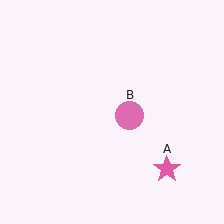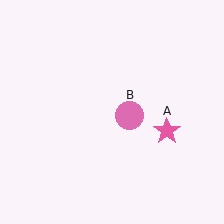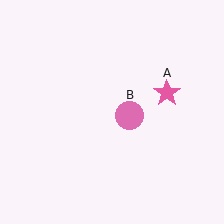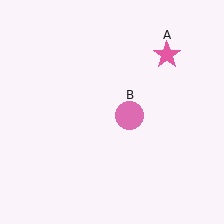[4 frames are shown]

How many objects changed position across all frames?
1 object changed position: pink star (object A).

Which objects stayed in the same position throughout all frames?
Pink circle (object B) remained stationary.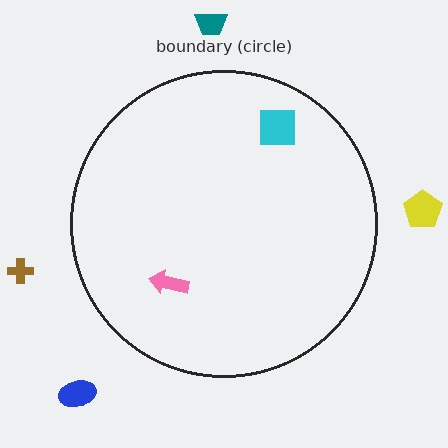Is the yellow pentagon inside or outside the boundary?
Outside.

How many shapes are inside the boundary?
2 inside, 4 outside.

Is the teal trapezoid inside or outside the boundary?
Outside.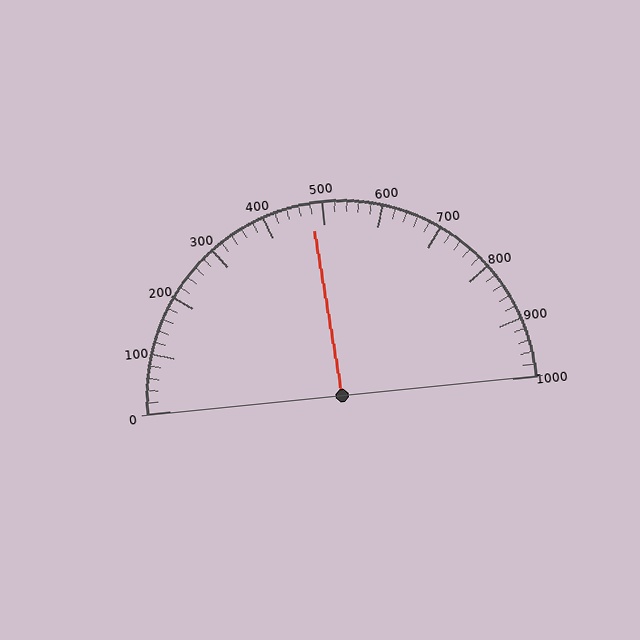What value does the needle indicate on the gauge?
The needle indicates approximately 480.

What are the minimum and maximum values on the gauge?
The gauge ranges from 0 to 1000.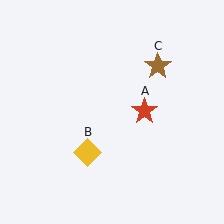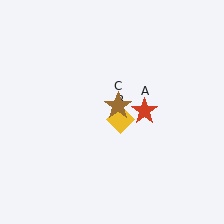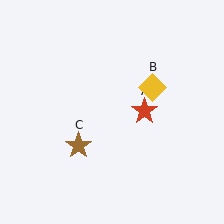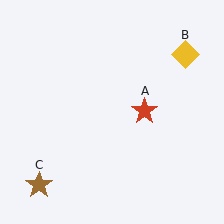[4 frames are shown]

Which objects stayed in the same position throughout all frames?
Red star (object A) remained stationary.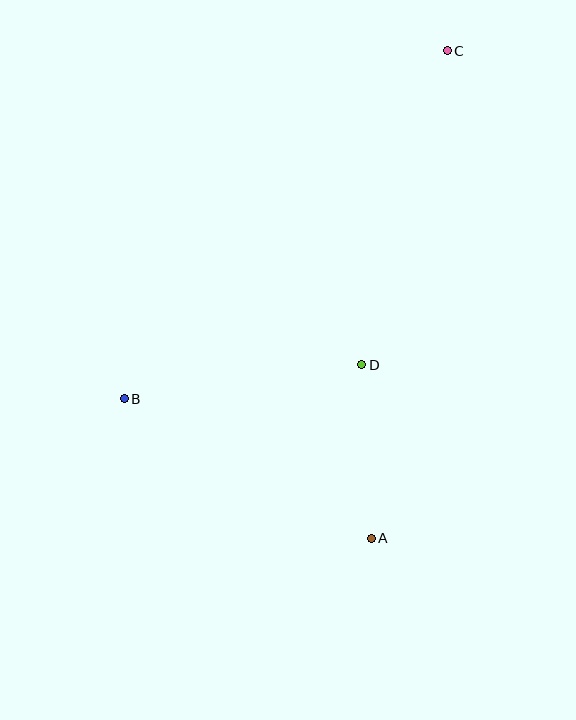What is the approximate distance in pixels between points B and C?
The distance between B and C is approximately 475 pixels.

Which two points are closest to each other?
Points A and D are closest to each other.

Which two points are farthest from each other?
Points A and C are farthest from each other.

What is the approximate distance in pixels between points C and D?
The distance between C and D is approximately 326 pixels.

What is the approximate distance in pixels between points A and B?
The distance between A and B is approximately 284 pixels.